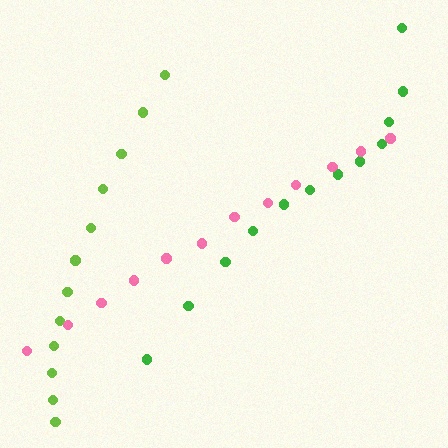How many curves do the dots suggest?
There are 3 distinct paths.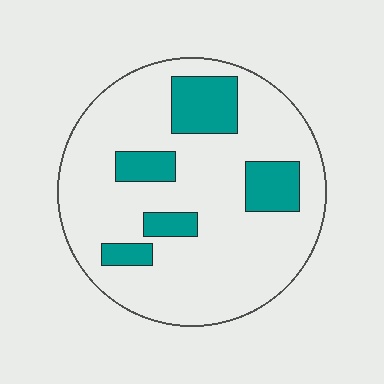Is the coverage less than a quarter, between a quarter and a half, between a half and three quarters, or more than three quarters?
Less than a quarter.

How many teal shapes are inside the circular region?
5.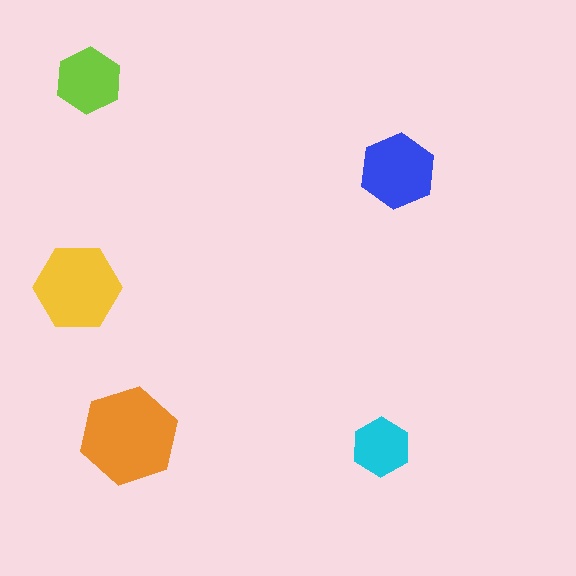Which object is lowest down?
The cyan hexagon is bottommost.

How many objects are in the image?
There are 5 objects in the image.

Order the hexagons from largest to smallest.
the orange one, the yellow one, the blue one, the lime one, the cyan one.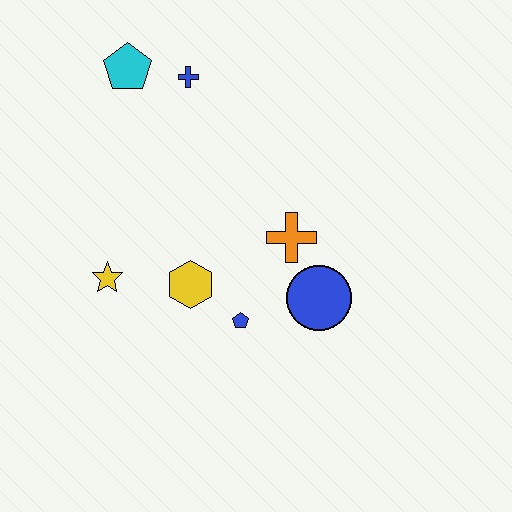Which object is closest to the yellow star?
The yellow hexagon is closest to the yellow star.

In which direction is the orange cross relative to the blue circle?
The orange cross is above the blue circle.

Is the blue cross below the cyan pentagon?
Yes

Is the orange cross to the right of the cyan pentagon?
Yes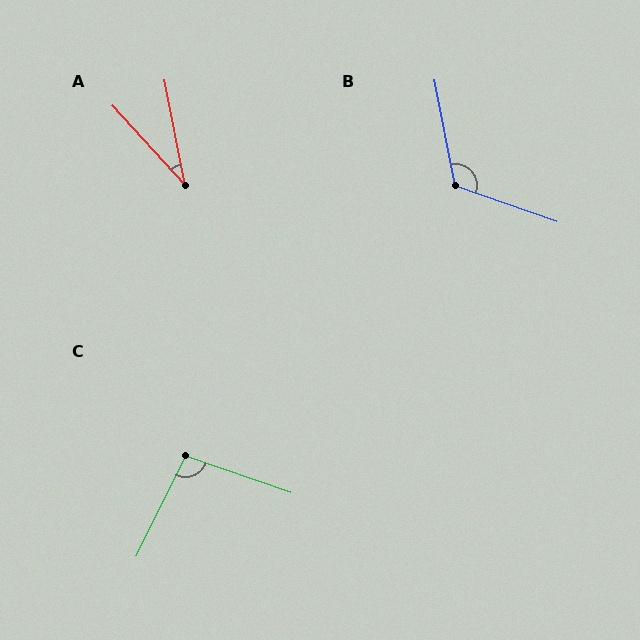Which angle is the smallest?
A, at approximately 31 degrees.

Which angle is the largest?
B, at approximately 120 degrees.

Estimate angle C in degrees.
Approximately 97 degrees.